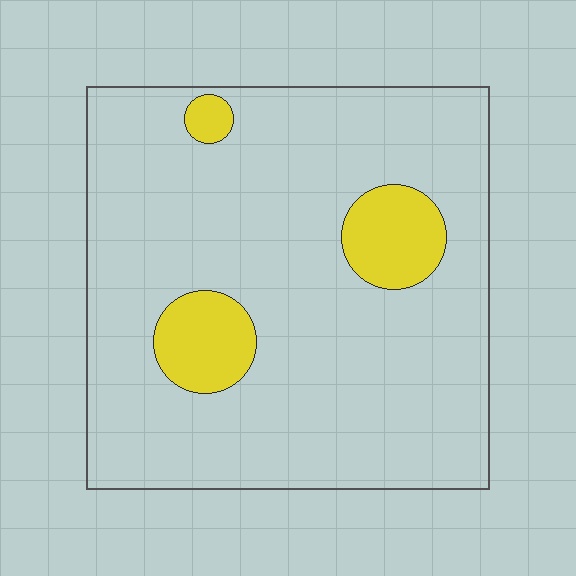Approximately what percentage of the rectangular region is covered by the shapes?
Approximately 10%.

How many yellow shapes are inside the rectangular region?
3.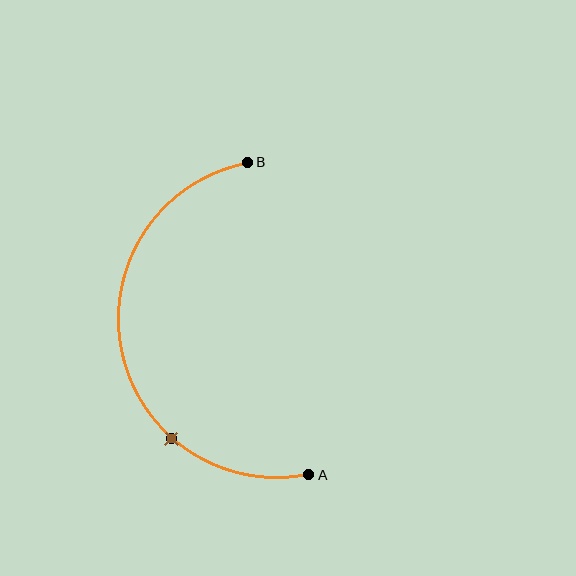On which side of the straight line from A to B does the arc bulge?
The arc bulges to the left of the straight line connecting A and B.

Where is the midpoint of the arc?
The arc midpoint is the point on the curve farthest from the straight line joining A and B. It sits to the left of that line.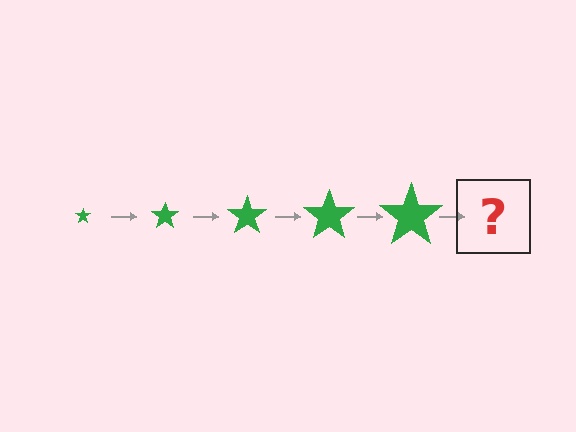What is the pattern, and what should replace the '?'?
The pattern is that the star gets progressively larger each step. The '?' should be a green star, larger than the previous one.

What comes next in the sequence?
The next element should be a green star, larger than the previous one.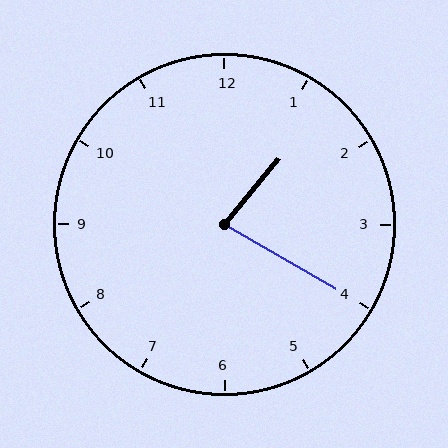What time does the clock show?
1:20.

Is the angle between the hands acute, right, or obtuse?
It is acute.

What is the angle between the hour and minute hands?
Approximately 80 degrees.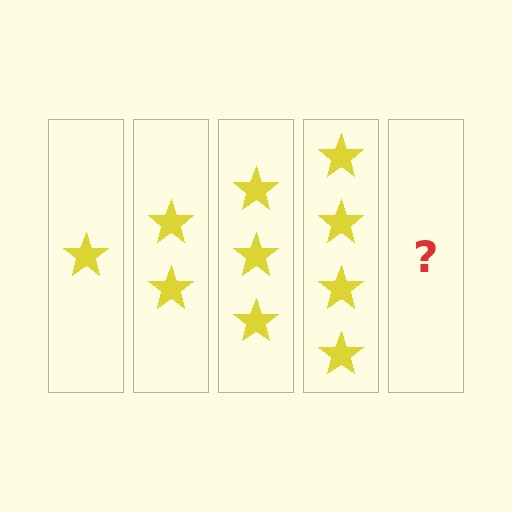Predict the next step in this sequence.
The next step is 5 stars.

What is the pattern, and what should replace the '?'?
The pattern is that each step adds one more star. The '?' should be 5 stars.